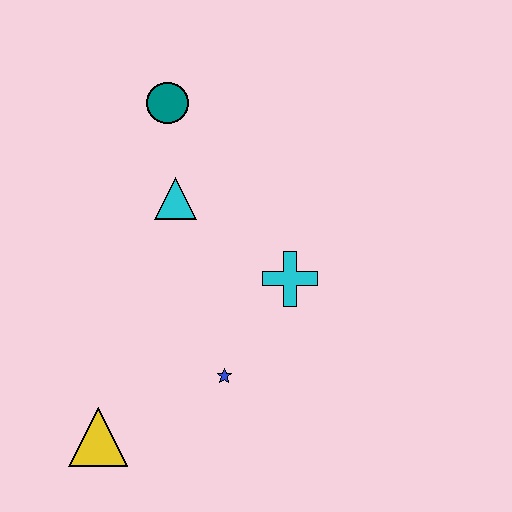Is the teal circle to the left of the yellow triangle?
No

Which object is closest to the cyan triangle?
The teal circle is closest to the cyan triangle.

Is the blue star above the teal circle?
No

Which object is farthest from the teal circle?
The yellow triangle is farthest from the teal circle.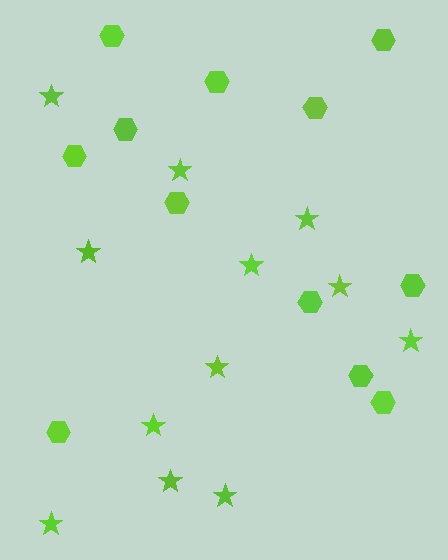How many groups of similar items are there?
There are 2 groups: one group of stars (12) and one group of hexagons (12).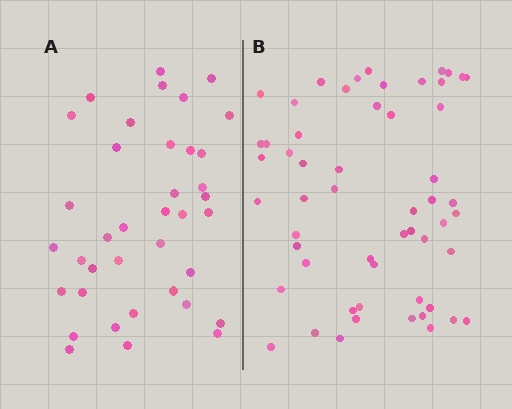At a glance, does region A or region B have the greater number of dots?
Region B (the right region) has more dots.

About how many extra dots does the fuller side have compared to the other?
Region B has approximately 15 more dots than region A.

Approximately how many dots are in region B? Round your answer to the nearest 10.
About 60 dots. (The exact count is 55, which rounds to 60.)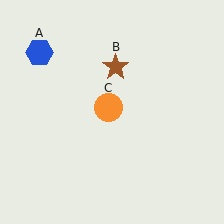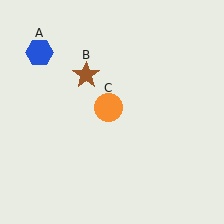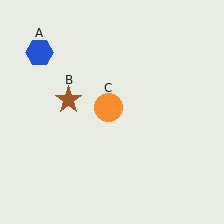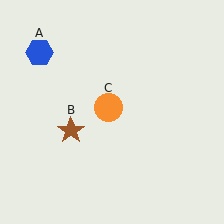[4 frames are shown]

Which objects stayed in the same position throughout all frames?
Blue hexagon (object A) and orange circle (object C) remained stationary.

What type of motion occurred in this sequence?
The brown star (object B) rotated counterclockwise around the center of the scene.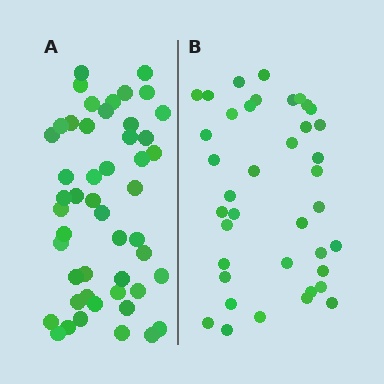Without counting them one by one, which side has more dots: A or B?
Region A (the left region) has more dots.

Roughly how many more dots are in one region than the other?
Region A has roughly 10 or so more dots than region B.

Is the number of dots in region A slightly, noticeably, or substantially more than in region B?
Region A has noticeably more, but not dramatically so. The ratio is roughly 1.3 to 1.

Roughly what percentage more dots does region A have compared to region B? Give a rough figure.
About 25% more.